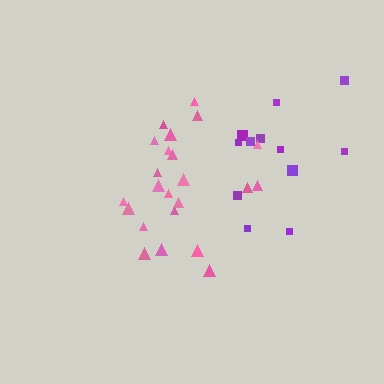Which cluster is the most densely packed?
Pink.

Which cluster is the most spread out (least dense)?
Purple.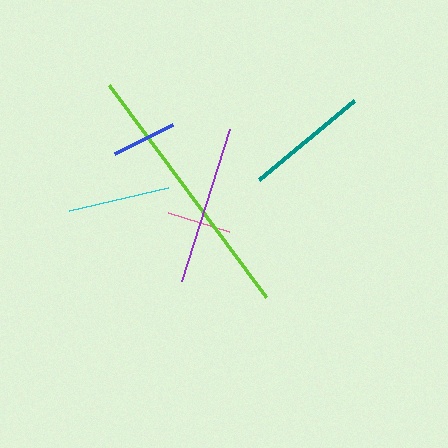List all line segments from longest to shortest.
From longest to shortest: lime, purple, teal, cyan, blue, pink.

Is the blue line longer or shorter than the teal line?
The teal line is longer than the blue line.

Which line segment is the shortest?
The pink line is the shortest at approximately 63 pixels.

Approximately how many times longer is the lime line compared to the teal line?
The lime line is approximately 2.1 times the length of the teal line.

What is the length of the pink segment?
The pink segment is approximately 63 pixels long.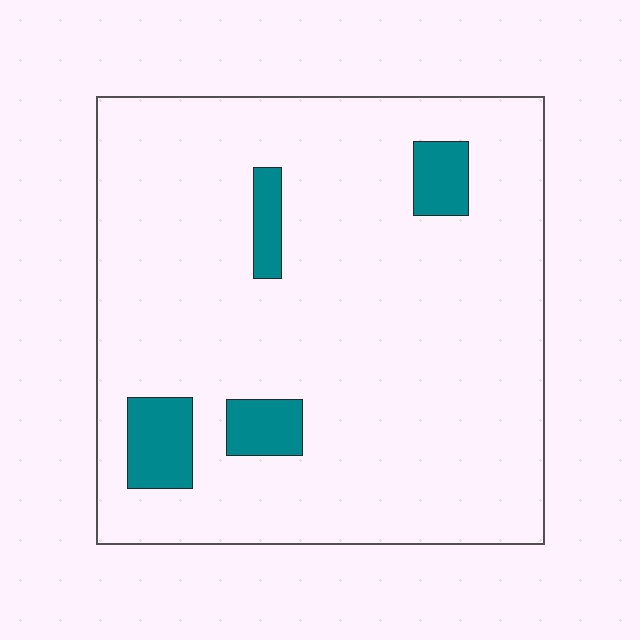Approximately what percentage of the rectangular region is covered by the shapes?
Approximately 10%.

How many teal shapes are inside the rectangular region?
4.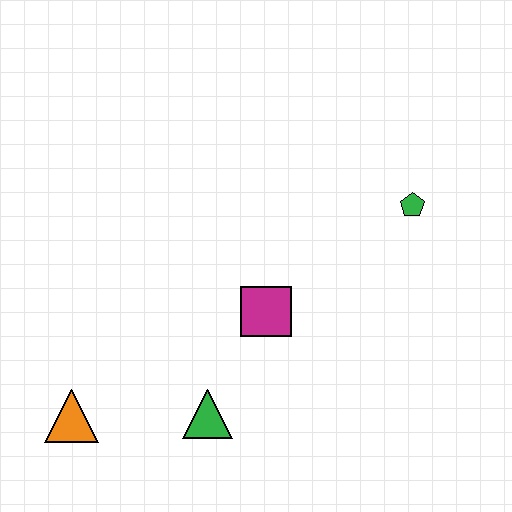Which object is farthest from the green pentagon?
The orange triangle is farthest from the green pentagon.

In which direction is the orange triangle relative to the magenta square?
The orange triangle is to the left of the magenta square.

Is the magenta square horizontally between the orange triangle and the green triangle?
No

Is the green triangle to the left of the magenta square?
Yes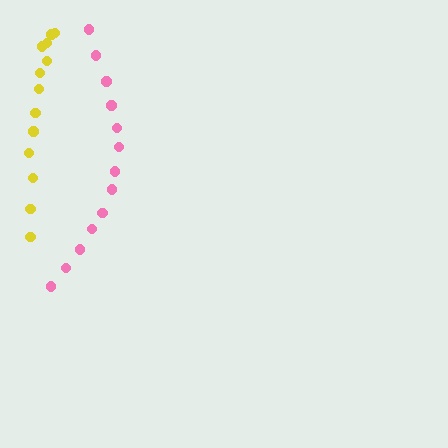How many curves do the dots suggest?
There are 2 distinct paths.